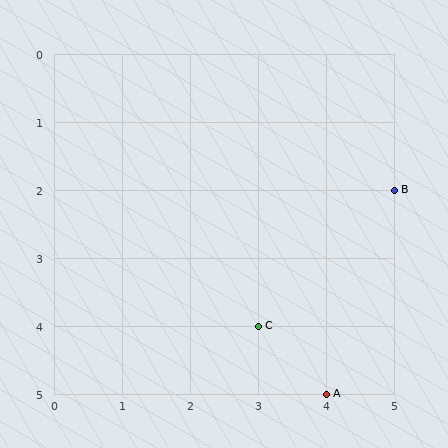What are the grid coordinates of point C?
Point C is at grid coordinates (3, 4).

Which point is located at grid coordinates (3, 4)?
Point C is at (3, 4).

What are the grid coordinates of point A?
Point A is at grid coordinates (4, 5).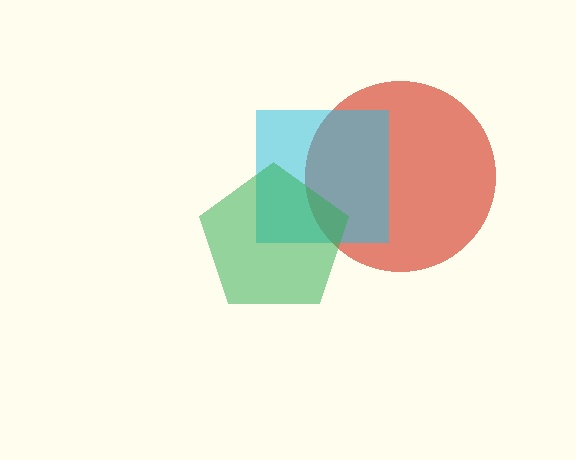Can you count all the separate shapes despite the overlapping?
Yes, there are 3 separate shapes.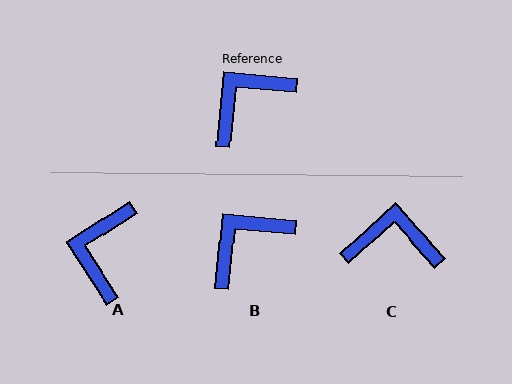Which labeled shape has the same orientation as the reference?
B.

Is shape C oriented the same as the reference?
No, it is off by about 42 degrees.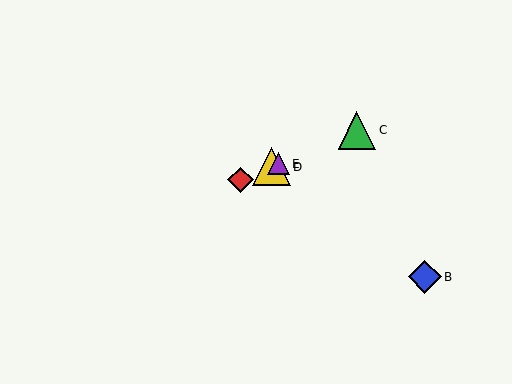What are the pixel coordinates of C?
Object C is at (357, 130).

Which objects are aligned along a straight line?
Objects A, C, D, E are aligned along a straight line.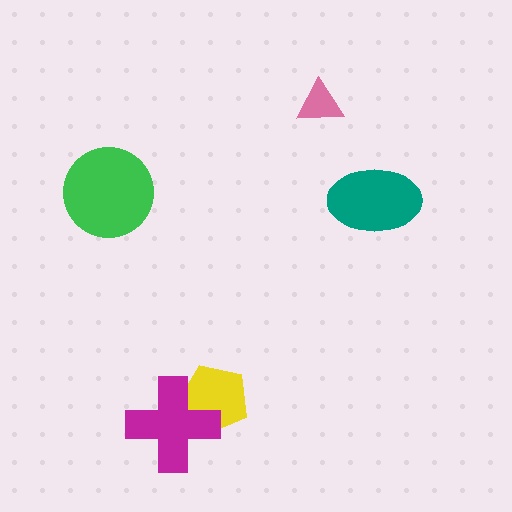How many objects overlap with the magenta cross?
1 object overlaps with the magenta cross.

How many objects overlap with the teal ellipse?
0 objects overlap with the teal ellipse.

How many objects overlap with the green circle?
0 objects overlap with the green circle.